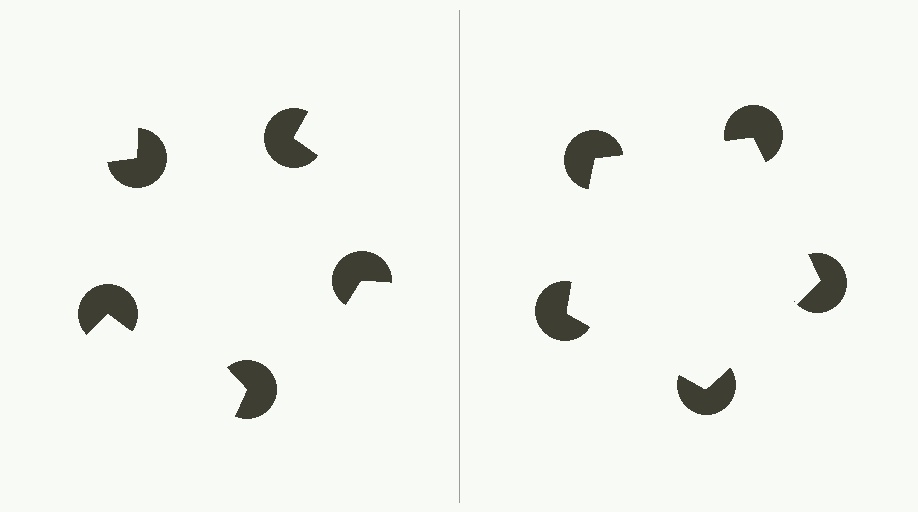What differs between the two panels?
The pac-man discs are positioned identically on both sides; only the wedge orientations differ. On the right they align to a pentagon; on the left they are misaligned.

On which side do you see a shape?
An illusory pentagon appears on the right side. On the left side the wedge cuts are rotated, so no coherent shape forms.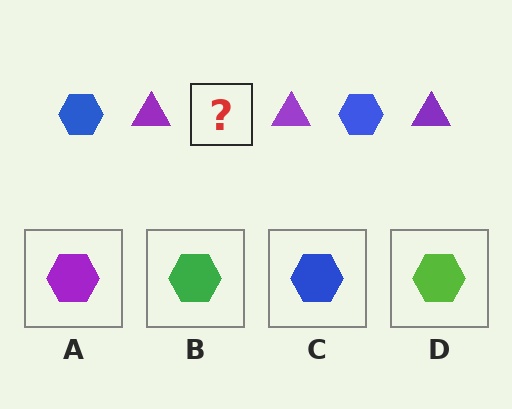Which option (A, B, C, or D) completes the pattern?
C.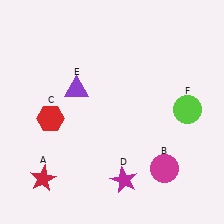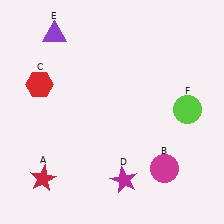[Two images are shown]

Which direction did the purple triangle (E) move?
The purple triangle (E) moved up.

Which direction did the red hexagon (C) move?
The red hexagon (C) moved up.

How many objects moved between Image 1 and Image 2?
2 objects moved between the two images.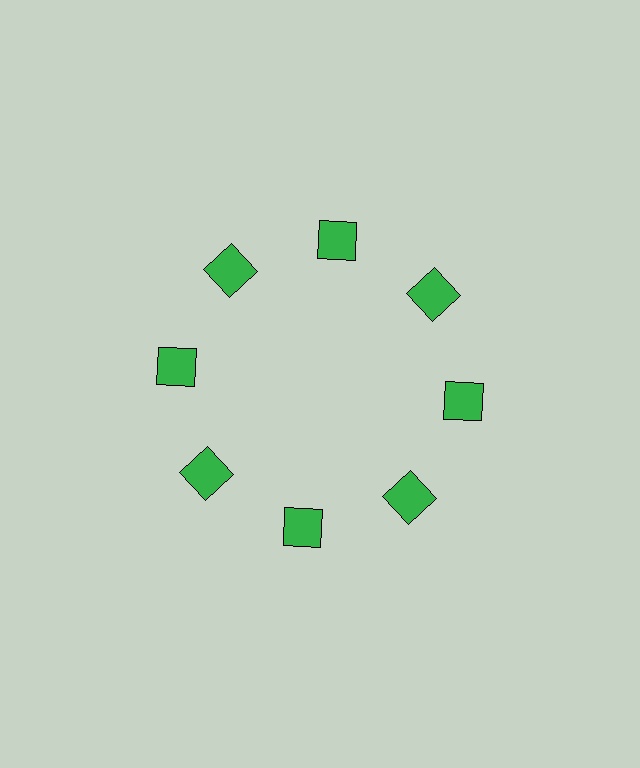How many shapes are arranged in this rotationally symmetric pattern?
There are 8 shapes, arranged in 8 groups of 1.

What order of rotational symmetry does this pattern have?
This pattern has 8-fold rotational symmetry.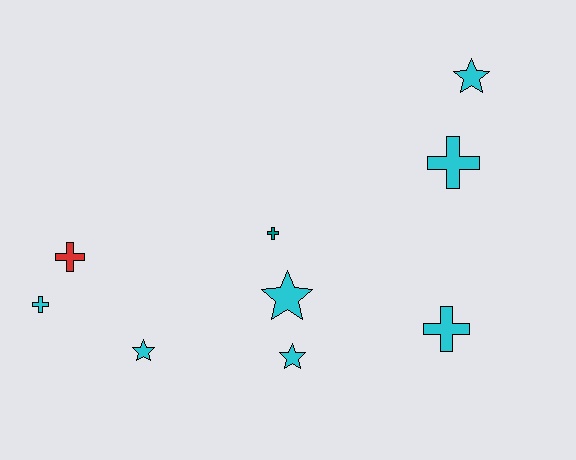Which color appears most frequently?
Cyan, with 7 objects.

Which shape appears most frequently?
Cross, with 5 objects.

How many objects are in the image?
There are 9 objects.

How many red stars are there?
There are no red stars.